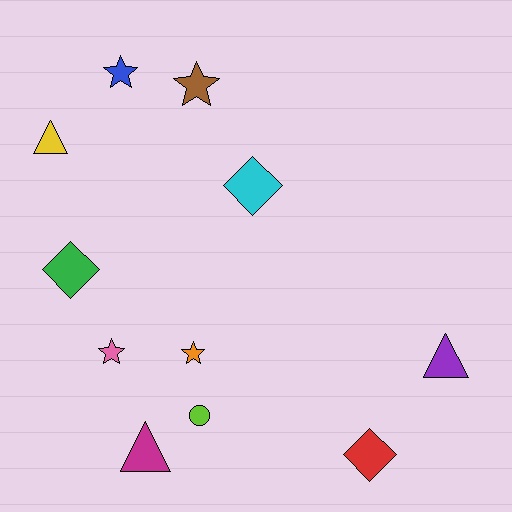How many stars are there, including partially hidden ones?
There are 4 stars.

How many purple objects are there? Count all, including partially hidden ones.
There is 1 purple object.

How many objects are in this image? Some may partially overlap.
There are 11 objects.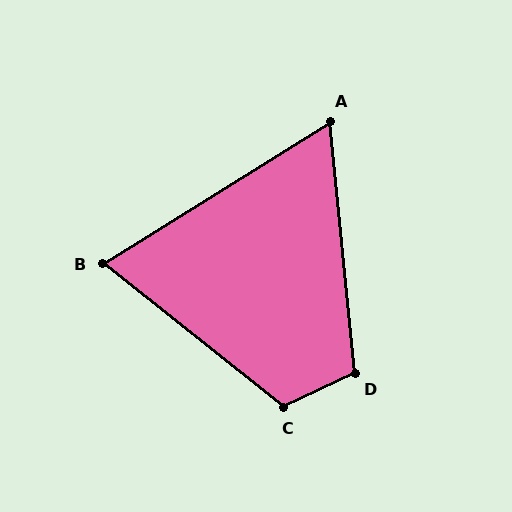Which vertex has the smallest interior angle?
A, at approximately 64 degrees.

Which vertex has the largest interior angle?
C, at approximately 116 degrees.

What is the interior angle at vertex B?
Approximately 70 degrees (acute).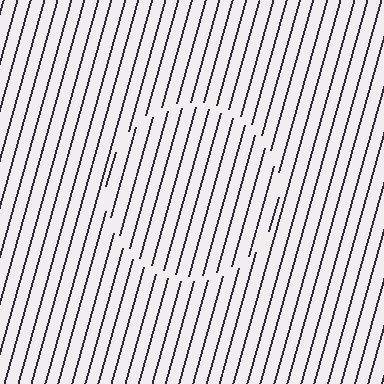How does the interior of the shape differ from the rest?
The interior of the shape contains the same grating, shifted by half a period — the contour is defined by the phase discontinuity where line-ends from the inner and outer gratings abut.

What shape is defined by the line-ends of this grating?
An illusory circle. The interior of the shape contains the same grating, shifted by half a period — the contour is defined by the phase discontinuity where line-ends from the inner and outer gratings abut.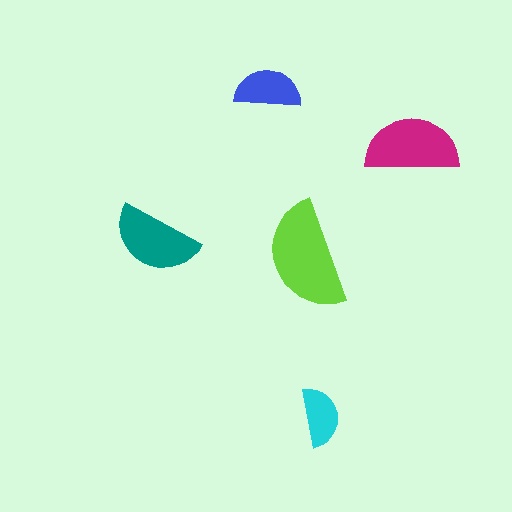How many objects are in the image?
There are 5 objects in the image.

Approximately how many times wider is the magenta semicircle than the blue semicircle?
About 1.5 times wider.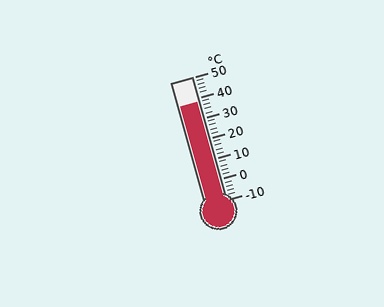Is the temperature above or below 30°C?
The temperature is above 30°C.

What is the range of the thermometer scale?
The thermometer scale ranges from -10°C to 50°C.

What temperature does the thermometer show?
The thermometer shows approximately 38°C.